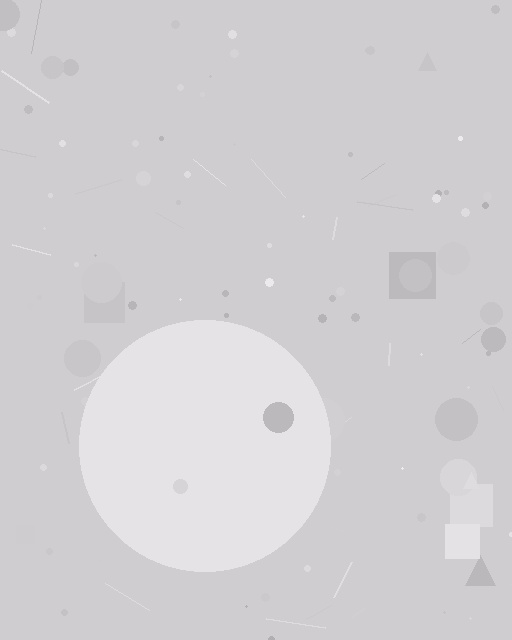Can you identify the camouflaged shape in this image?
The camouflaged shape is a circle.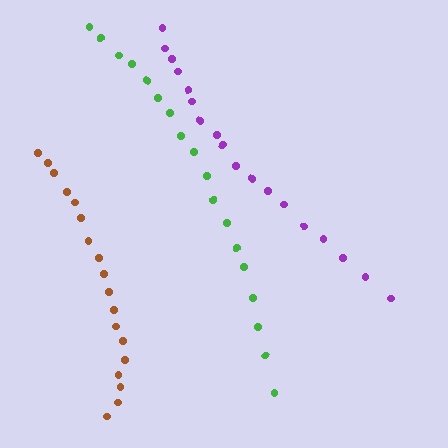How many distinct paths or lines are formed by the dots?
There are 3 distinct paths.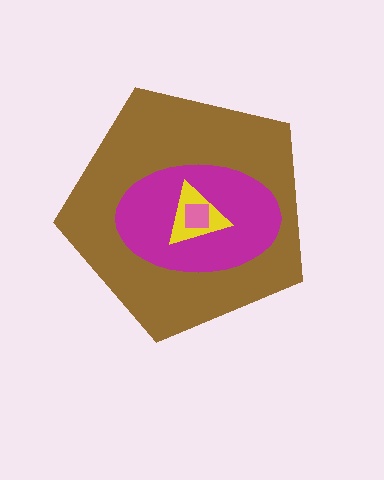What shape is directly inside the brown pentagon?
The magenta ellipse.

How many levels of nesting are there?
4.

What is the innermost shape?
The pink square.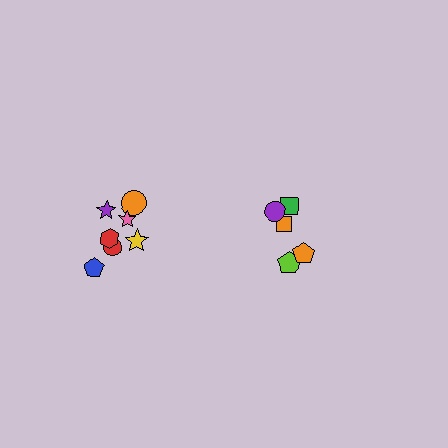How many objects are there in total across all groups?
There are 12 objects.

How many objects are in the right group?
There are 5 objects.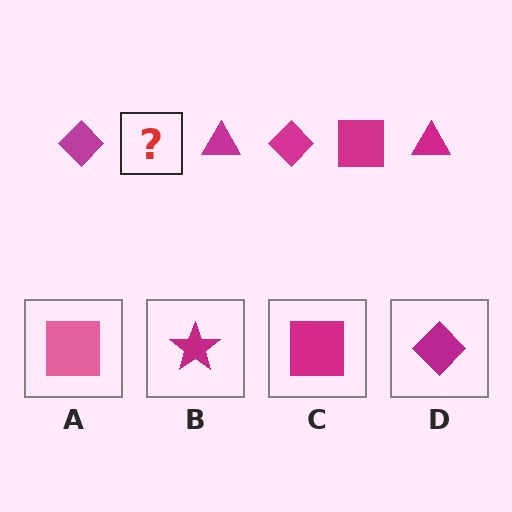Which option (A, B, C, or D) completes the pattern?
C.